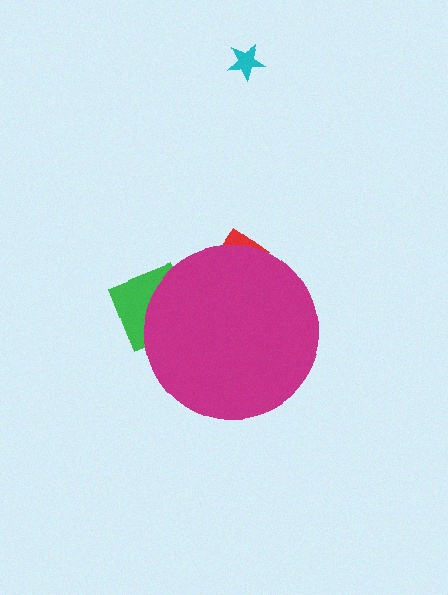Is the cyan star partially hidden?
No, the cyan star is fully visible.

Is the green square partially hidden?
Yes, the green square is partially hidden behind the magenta circle.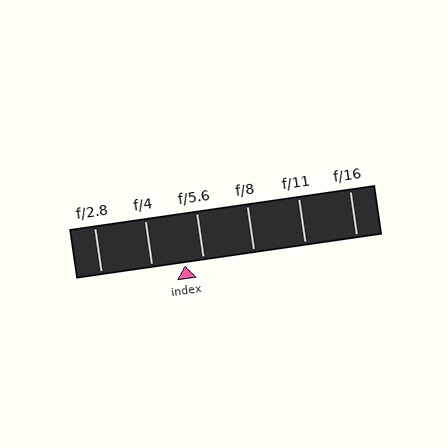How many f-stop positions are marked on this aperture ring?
There are 6 f-stop positions marked.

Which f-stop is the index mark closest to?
The index mark is closest to f/5.6.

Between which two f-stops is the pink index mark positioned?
The index mark is between f/4 and f/5.6.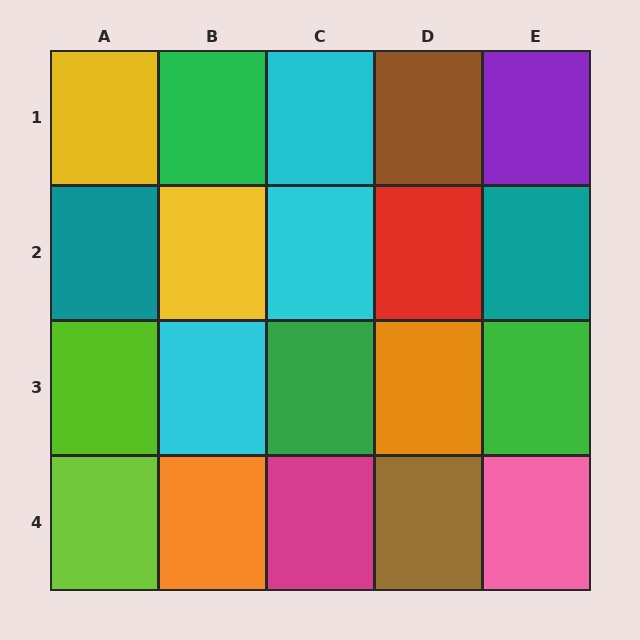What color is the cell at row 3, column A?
Lime.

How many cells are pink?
1 cell is pink.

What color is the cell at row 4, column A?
Lime.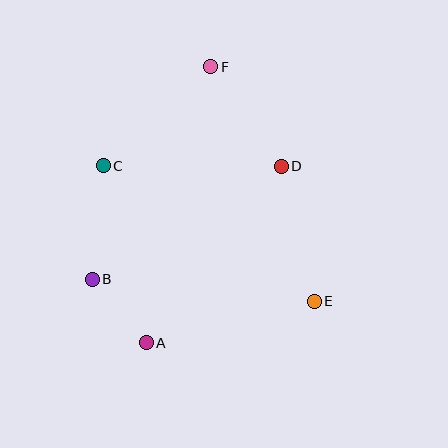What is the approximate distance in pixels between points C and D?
The distance between C and D is approximately 178 pixels.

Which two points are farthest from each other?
Points A and F are farthest from each other.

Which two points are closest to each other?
Points A and B are closest to each other.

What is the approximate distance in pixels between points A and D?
The distance between A and D is approximately 222 pixels.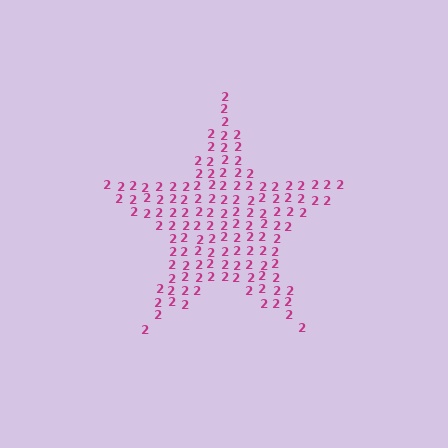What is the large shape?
The large shape is a star.